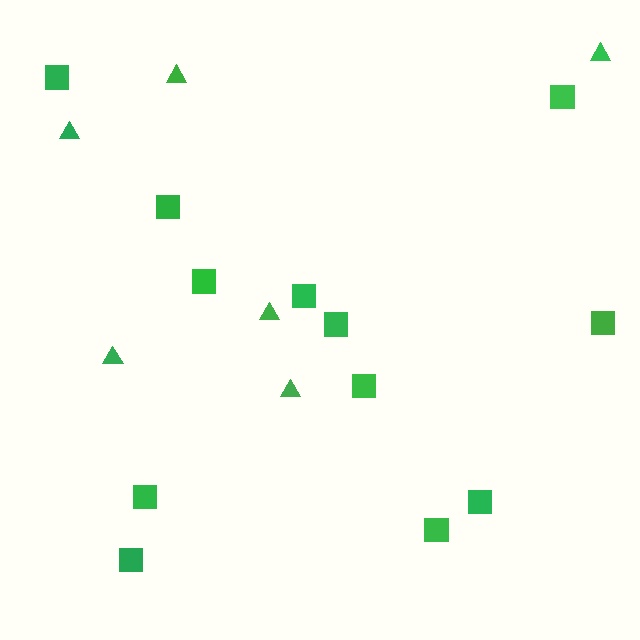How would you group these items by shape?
There are 2 groups: one group of triangles (6) and one group of squares (12).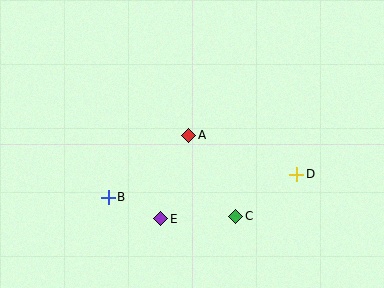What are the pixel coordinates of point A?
Point A is at (189, 135).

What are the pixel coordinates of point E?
Point E is at (161, 219).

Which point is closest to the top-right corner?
Point D is closest to the top-right corner.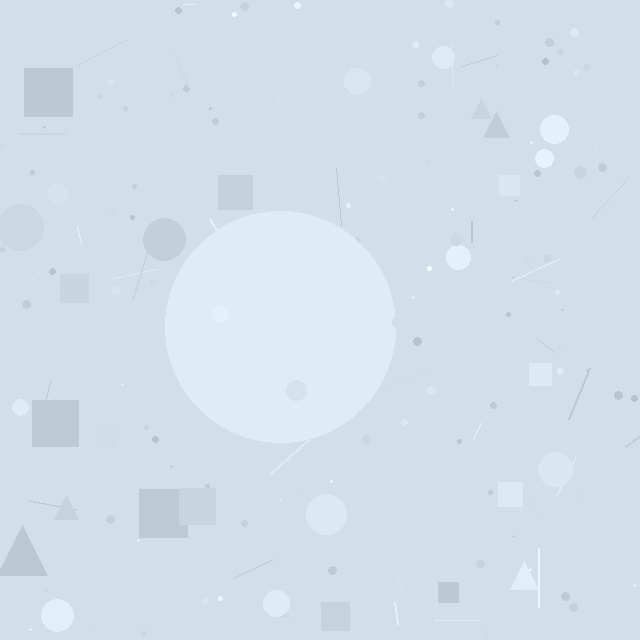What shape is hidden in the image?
A circle is hidden in the image.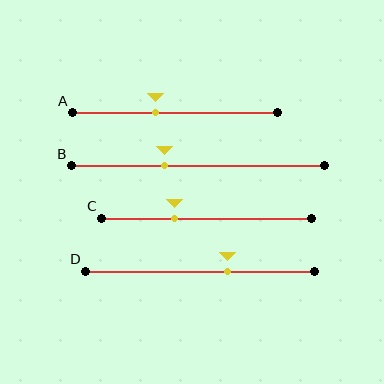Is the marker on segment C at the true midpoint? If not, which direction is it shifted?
No, the marker on segment C is shifted to the left by about 16% of the segment length.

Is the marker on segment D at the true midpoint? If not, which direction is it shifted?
No, the marker on segment D is shifted to the right by about 12% of the segment length.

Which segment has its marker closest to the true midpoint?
Segment A has its marker closest to the true midpoint.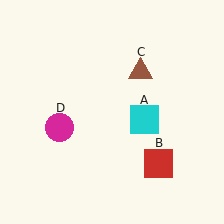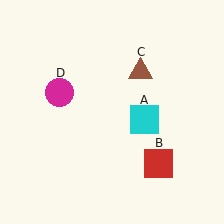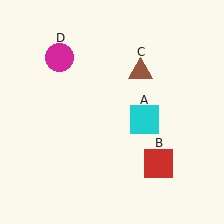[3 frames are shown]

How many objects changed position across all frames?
1 object changed position: magenta circle (object D).